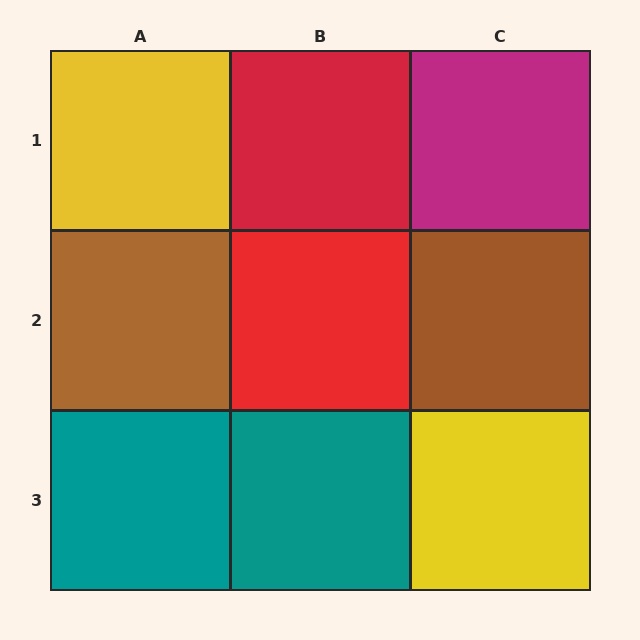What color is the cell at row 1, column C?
Magenta.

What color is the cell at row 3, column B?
Teal.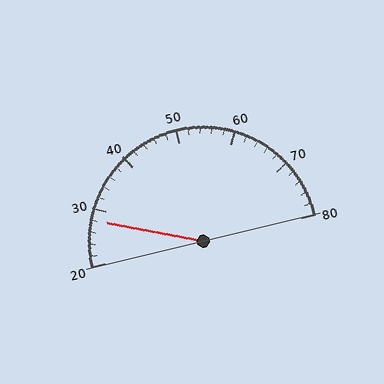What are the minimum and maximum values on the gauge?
The gauge ranges from 20 to 80.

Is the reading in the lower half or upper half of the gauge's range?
The reading is in the lower half of the range (20 to 80).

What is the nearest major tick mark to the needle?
The nearest major tick mark is 30.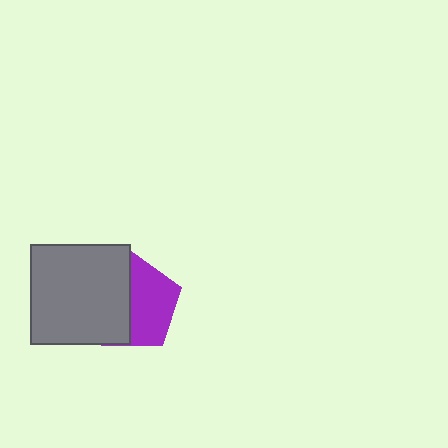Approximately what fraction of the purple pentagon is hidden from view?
Roughly 49% of the purple pentagon is hidden behind the gray square.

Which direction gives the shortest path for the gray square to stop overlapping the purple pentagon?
Moving left gives the shortest separation.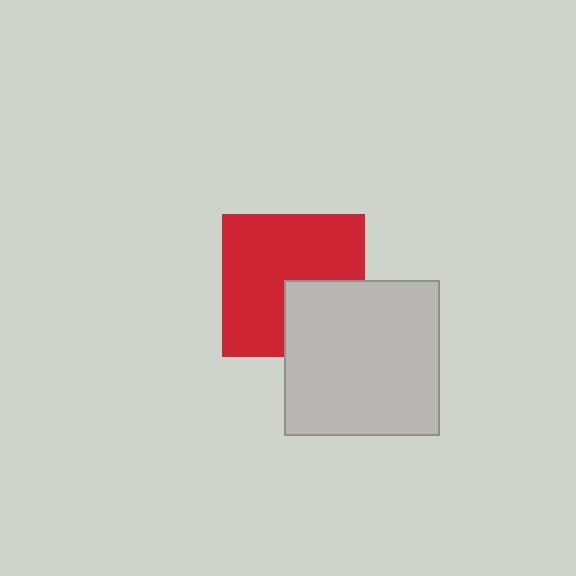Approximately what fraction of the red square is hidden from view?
Roughly 31% of the red square is hidden behind the light gray square.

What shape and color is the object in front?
The object in front is a light gray square.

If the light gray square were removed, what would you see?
You would see the complete red square.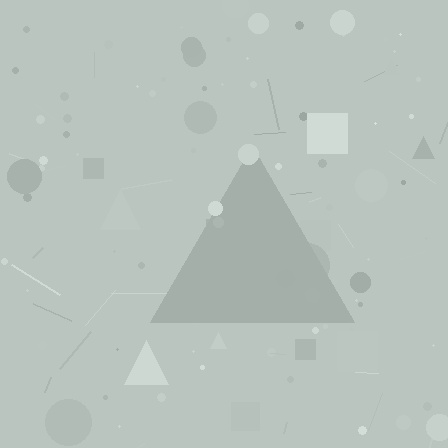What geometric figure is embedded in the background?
A triangle is embedded in the background.